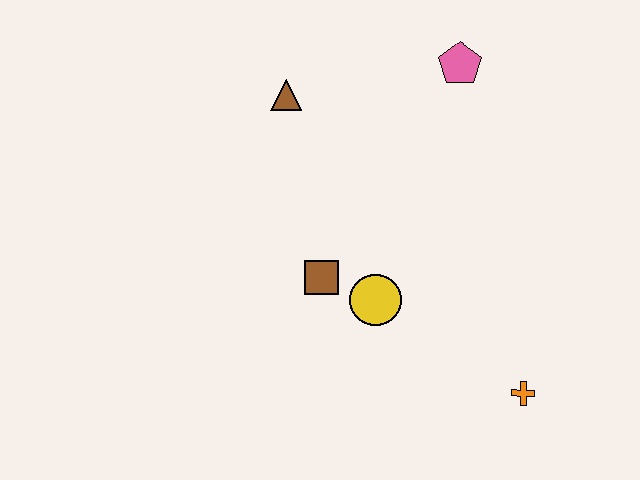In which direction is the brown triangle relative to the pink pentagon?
The brown triangle is to the left of the pink pentagon.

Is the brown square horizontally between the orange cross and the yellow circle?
No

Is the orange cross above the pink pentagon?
No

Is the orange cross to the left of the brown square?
No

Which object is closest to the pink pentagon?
The brown triangle is closest to the pink pentagon.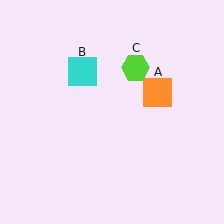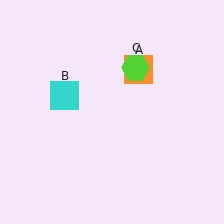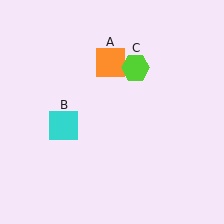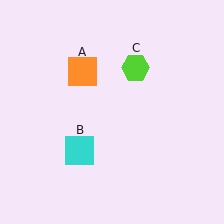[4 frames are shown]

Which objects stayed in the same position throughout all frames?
Lime hexagon (object C) remained stationary.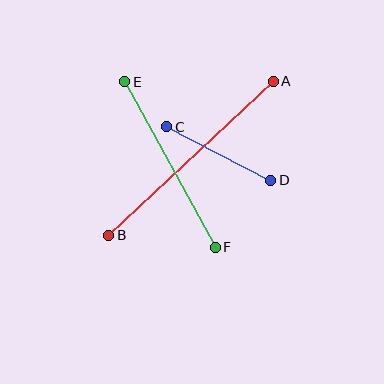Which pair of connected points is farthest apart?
Points A and B are farthest apart.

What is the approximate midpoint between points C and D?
The midpoint is at approximately (219, 154) pixels.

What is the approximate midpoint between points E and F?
The midpoint is at approximately (170, 164) pixels.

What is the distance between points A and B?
The distance is approximately 225 pixels.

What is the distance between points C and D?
The distance is approximately 117 pixels.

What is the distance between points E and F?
The distance is approximately 189 pixels.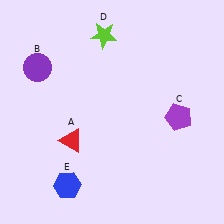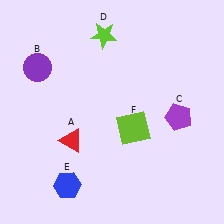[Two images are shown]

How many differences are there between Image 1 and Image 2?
There is 1 difference between the two images.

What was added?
A lime square (F) was added in Image 2.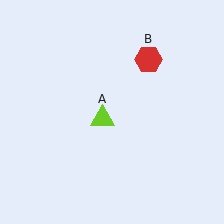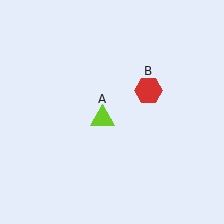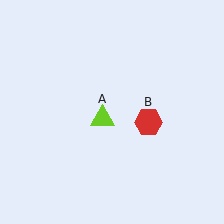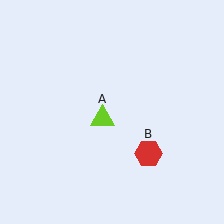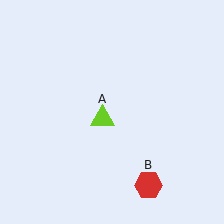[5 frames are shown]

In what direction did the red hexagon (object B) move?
The red hexagon (object B) moved down.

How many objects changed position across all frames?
1 object changed position: red hexagon (object B).